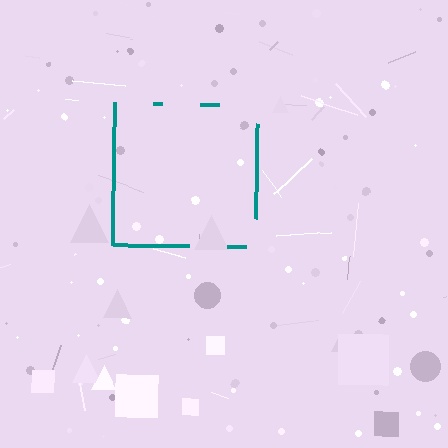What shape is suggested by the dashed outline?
The dashed outline suggests a square.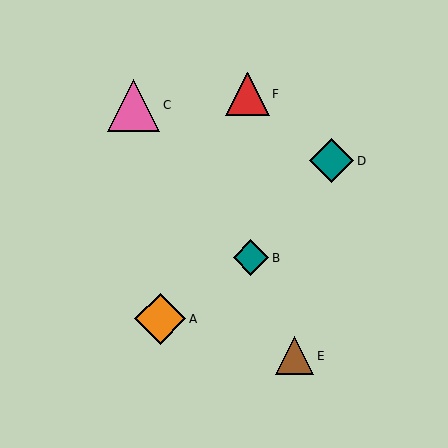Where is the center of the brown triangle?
The center of the brown triangle is at (295, 356).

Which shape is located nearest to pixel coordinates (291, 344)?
The brown triangle (labeled E) at (295, 356) is nearest to that location.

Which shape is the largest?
The pink triangle (labeled C) is the largest.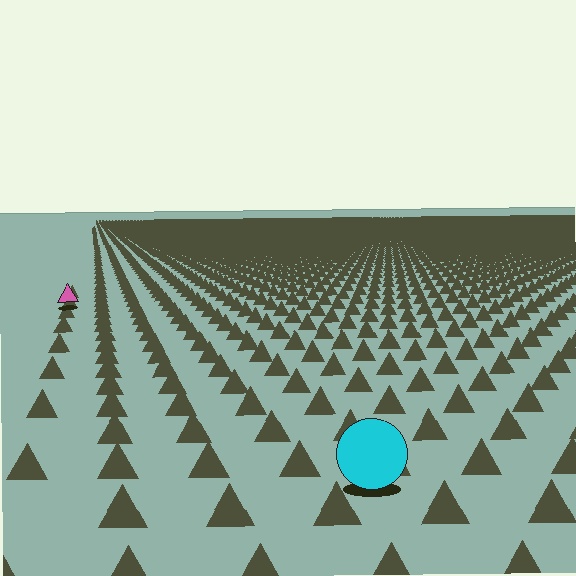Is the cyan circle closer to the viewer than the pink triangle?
Yes. The cyan circle is closer — you can tell from the texture gradient: the ground texture is coarser near it.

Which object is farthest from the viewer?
The pink triangle is farthest from the viewer. It appears smaller and the ground texture around it is denser.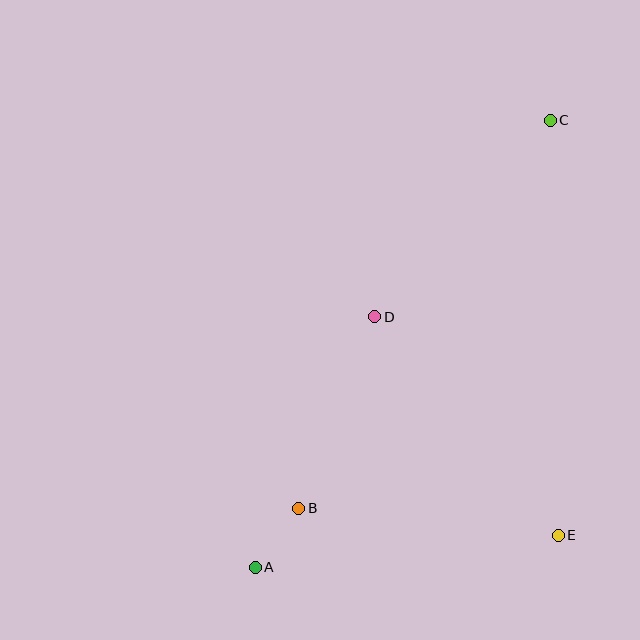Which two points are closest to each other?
Points A and B are closest to each other.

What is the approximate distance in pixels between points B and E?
The distance between B and E is approximately 261 pixels.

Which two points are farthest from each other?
Points A and C are farthest from each other.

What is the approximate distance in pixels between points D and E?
The distance between D and E is approximately 285 pixels.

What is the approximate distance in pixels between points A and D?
The distance between A and D is approximately 278 pixels.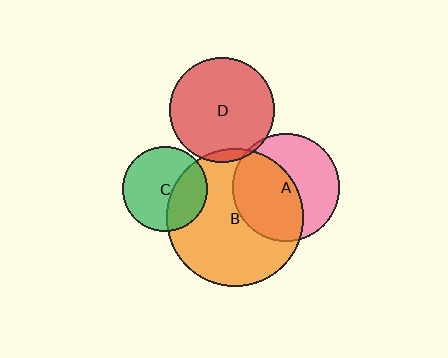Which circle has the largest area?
Circle B (orange).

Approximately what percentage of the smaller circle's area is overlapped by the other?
Approximately 35%.